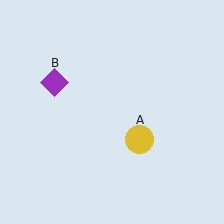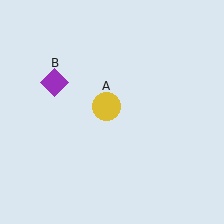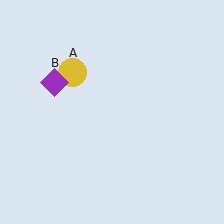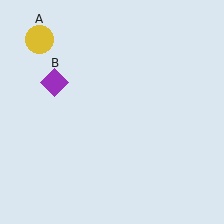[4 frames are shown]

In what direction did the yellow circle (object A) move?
The yellow circle (object A) moved up and to the left.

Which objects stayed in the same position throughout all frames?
Purple diamond (object B) remained stationary.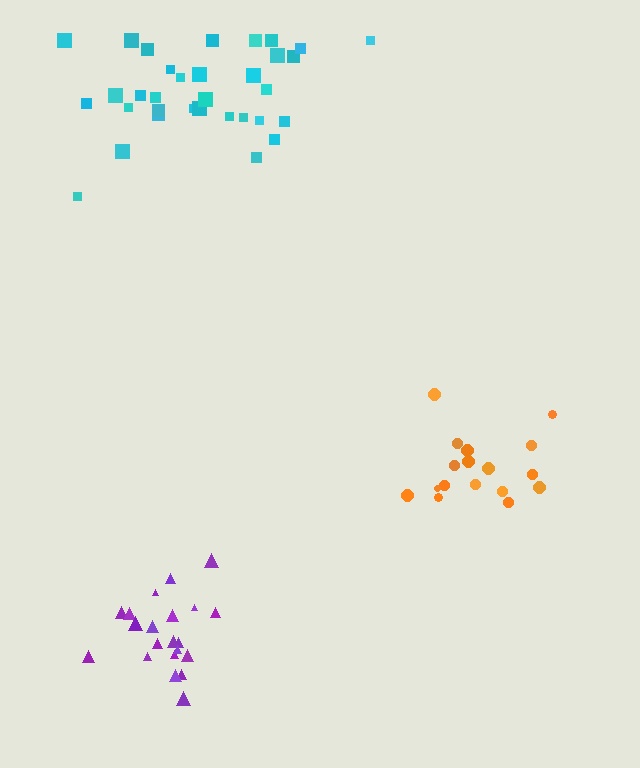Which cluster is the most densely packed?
Purple.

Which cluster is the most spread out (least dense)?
Cyan.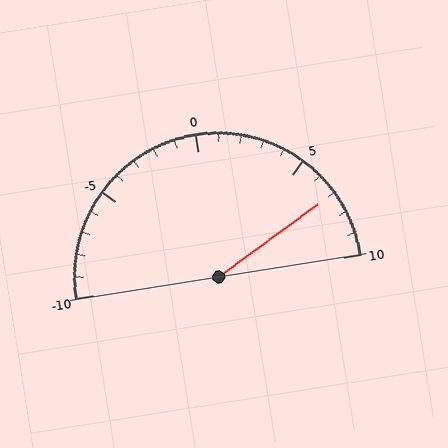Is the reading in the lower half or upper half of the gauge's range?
The reading is in the upper half of the range (-10 to 10).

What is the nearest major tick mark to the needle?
The nearest major tick mark is 5.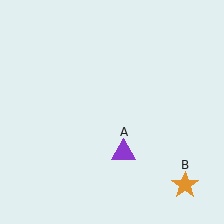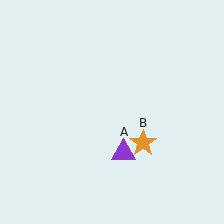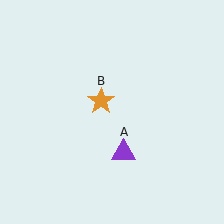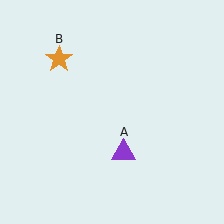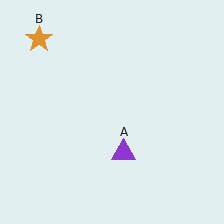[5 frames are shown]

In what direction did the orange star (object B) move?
The orange star (object B) moved up and to the left.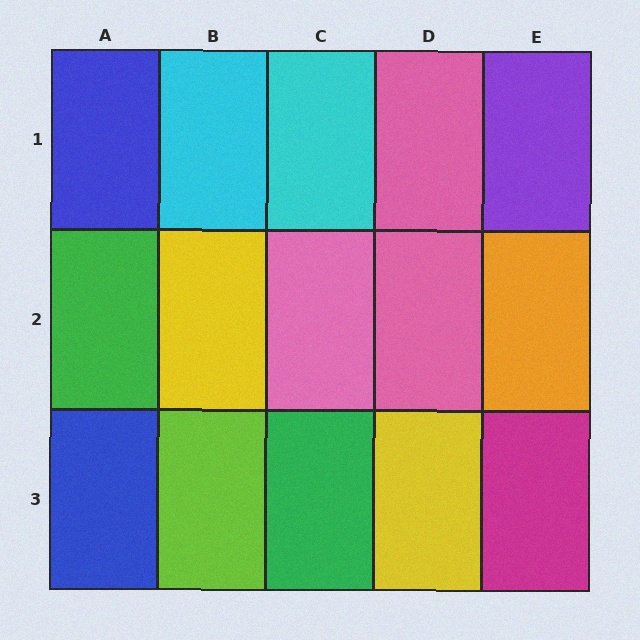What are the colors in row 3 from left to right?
Blue, lime, green, yellow, magenta.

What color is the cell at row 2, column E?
Orange.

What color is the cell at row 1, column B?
Cyan.